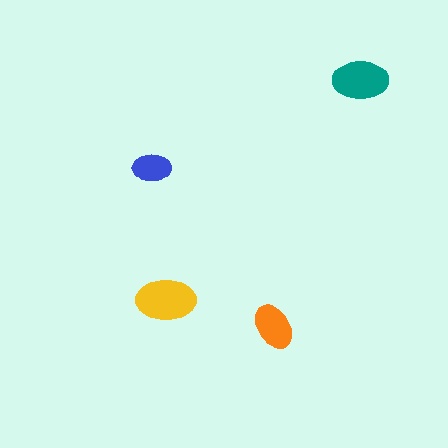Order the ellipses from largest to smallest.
the yellow one, the teal one, the orange one, the blue one.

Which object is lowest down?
The orange ellipse is bottommost.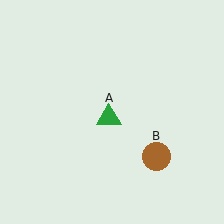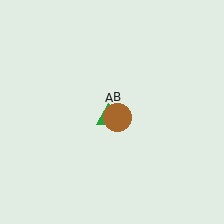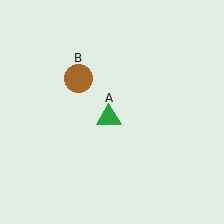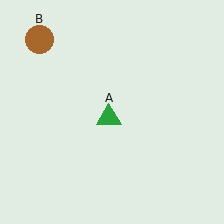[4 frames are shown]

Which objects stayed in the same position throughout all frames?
Green triangle (object A) remained stationary.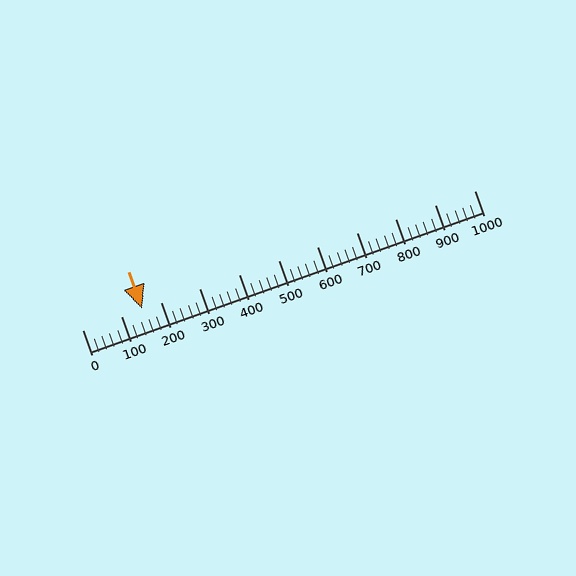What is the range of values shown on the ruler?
The ruler shows values from 0 to 1000.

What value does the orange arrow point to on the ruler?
The orange arrow points to approximately 154.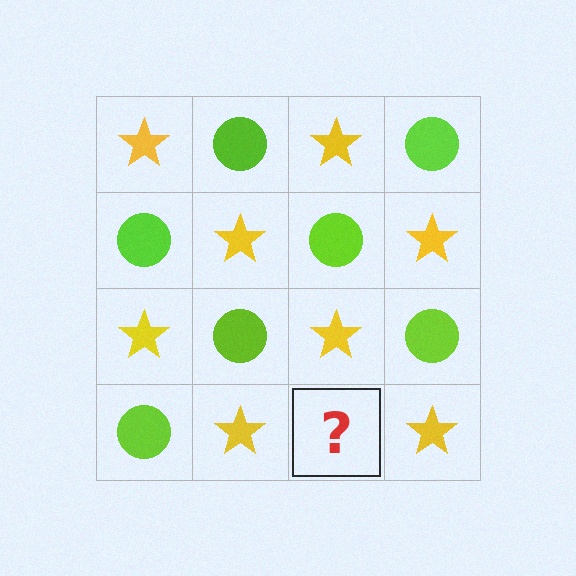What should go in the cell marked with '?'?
The missing cell should contain a lime circle.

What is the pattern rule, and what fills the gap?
The rule is that it alternates yellow star and lime circle in a checkerboard pattern. The gap should be filled with a lime circle.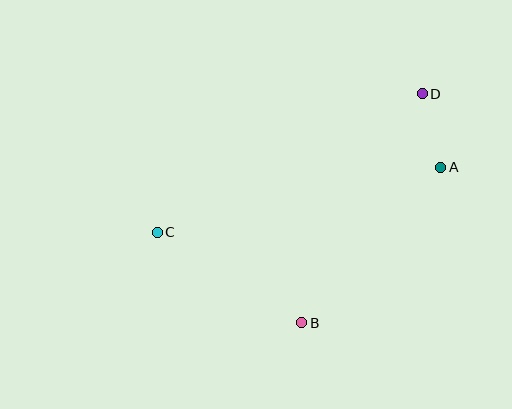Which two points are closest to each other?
Points A and D are closest to each other.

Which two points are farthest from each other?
Points C and D are farthest from each other.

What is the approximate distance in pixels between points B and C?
The distance between B and C is approximately 171 pixels.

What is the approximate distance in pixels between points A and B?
The distance between A and B is approximately 209 pixels.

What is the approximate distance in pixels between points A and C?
The distance between A and C is approximately 291 pixels.